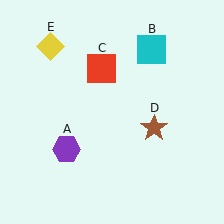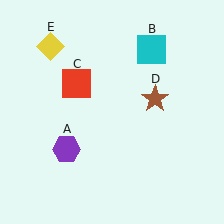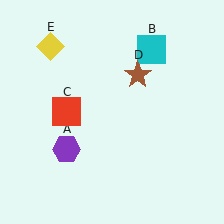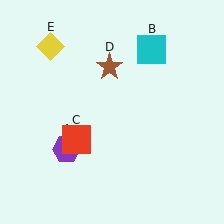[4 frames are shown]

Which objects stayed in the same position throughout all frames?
Purple hexagon (object A) and cyan square (object B) and yellow diamond (object E) remained stationary.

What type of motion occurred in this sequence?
The red square (object C), brown star (object D) rotated counterclockwise around the center of the scene.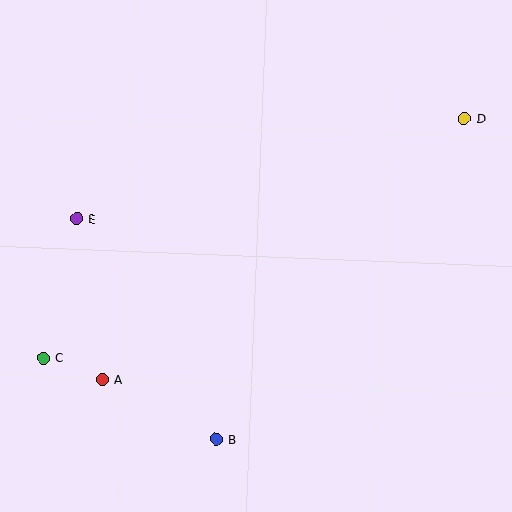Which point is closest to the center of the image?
Point E at (77, 219) is closest to the center.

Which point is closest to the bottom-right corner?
Point B is closest to the bottom-right corner.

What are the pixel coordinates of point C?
Point C is at (43, 358).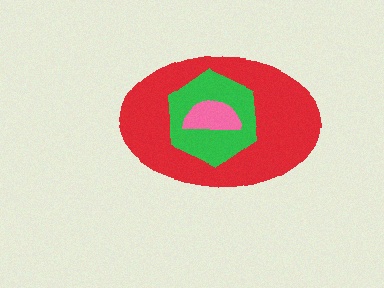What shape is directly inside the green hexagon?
The pink semicircle.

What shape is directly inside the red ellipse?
The green hexagon.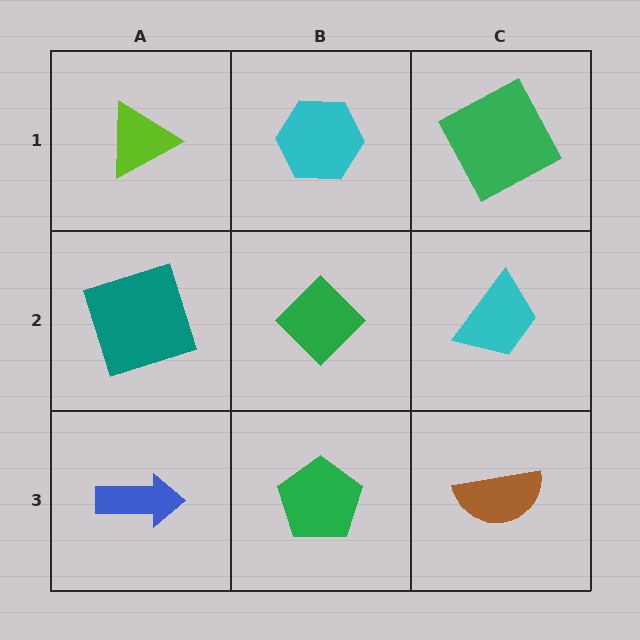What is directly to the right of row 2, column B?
A cyan trapezoid.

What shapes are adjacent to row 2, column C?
A green square (row 1, column C), a brown semicircle (row 3, column C), a green diamond (row 2, column B).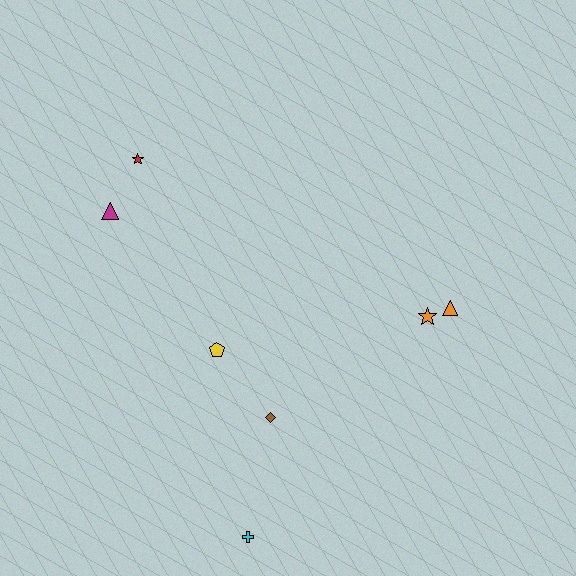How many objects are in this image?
There are 7 objects.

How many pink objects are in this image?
There are no pink objects.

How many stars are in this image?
There are 2 stars.